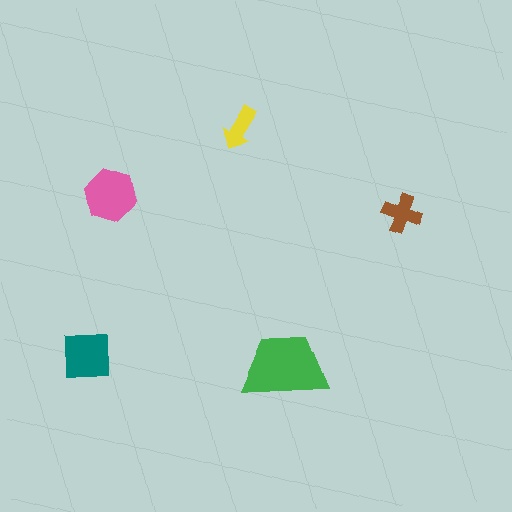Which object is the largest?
The green trapezoid.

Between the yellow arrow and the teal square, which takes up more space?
The teal square.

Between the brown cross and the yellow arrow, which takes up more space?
The brown cross.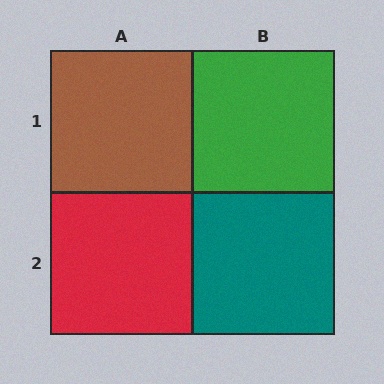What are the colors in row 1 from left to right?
Brown, green.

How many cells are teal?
1 cell is teal.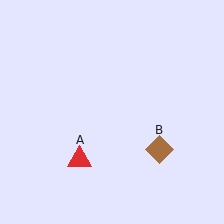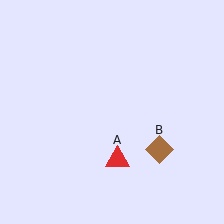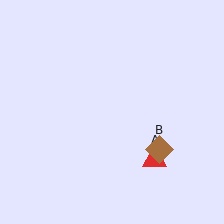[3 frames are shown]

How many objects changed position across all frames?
1 object changed position: red triangle (object A).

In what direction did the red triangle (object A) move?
The red triangle (object A) moved right.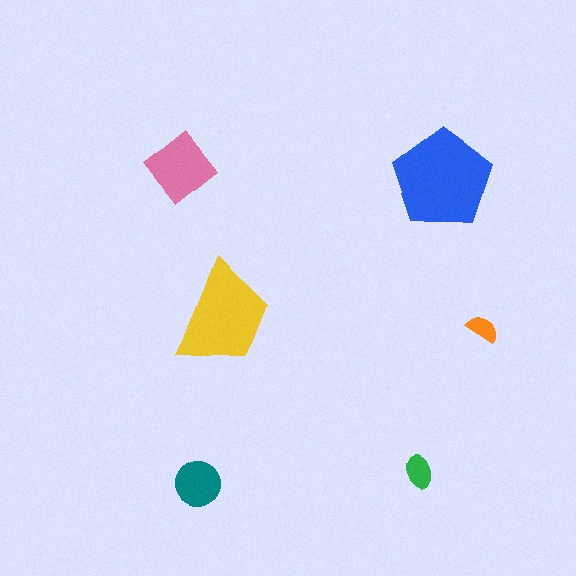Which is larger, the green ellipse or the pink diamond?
The pink diamond.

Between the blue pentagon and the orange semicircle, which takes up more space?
The blue pentagon.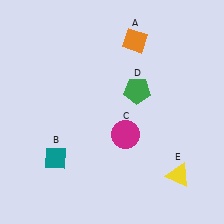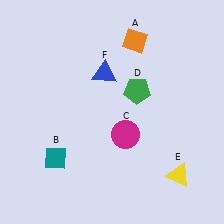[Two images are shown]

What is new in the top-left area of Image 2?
A blue triangle (F) was added in the top-left area of Image 2.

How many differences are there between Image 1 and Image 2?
There is 1 difference between the two images.